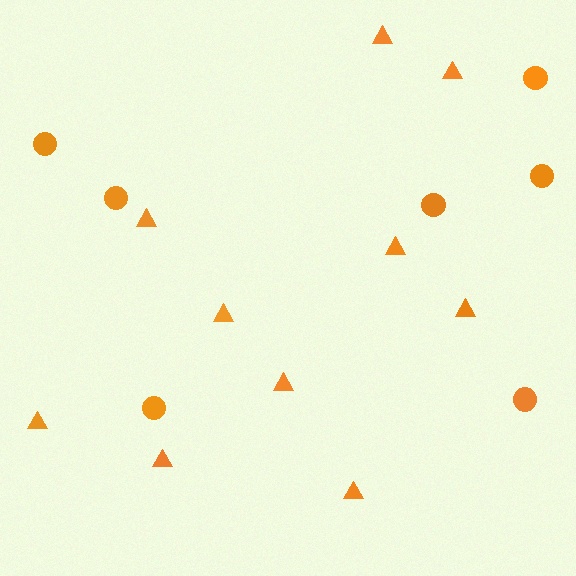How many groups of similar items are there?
There are 2 groups: one group of circles (7) and one group of triangles (10).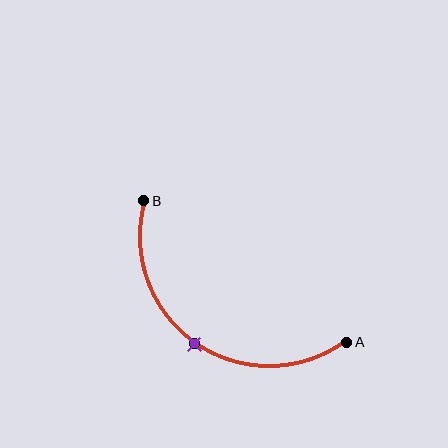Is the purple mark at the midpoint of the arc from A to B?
Yes. The purple mark lies on the arc at equal arc-length from both A and B — it is the arc midpoint.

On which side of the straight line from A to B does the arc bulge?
The arc bulges below and to the left of the straight line connecting A and B.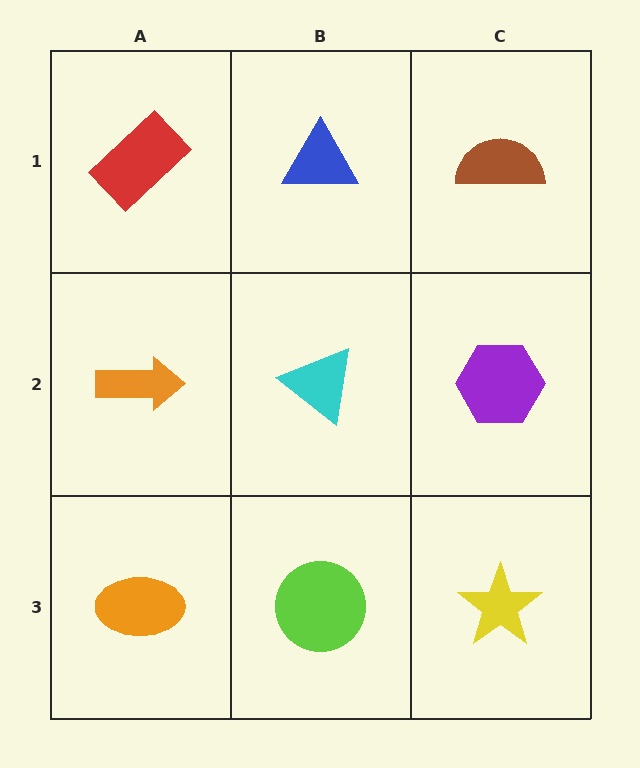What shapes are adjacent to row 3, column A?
An orange arrow (row 2, column A), a lime circle (row 3, column B).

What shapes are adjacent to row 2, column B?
A blue triangle (row 1, column B), a lime circle (row 3, column B), an orange arrow (row 2, column A), a purple hexagon (row 2, column C).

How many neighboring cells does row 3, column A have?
2.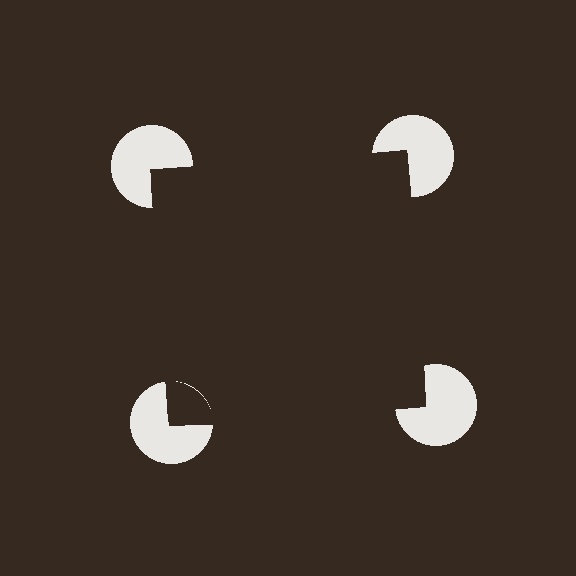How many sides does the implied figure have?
4 sides.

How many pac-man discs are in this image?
There are 4 — one at each vertex of the illusory square.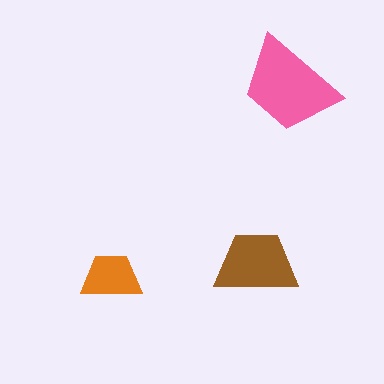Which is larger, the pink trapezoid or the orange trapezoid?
The pink one.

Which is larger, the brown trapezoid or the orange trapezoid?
The brown one.